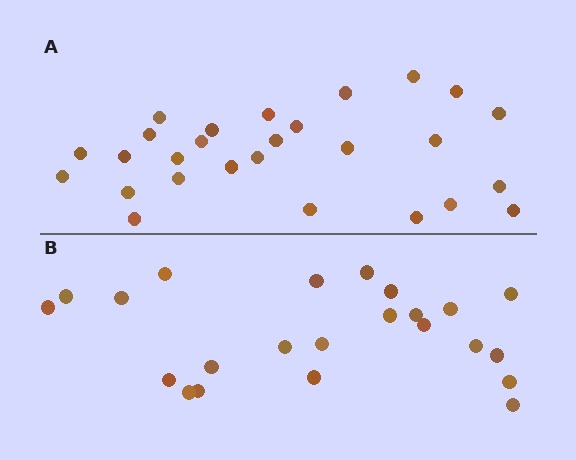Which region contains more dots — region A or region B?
Region A (the top region) has more dots.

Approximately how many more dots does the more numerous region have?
Region A has about 4 more dots than region B.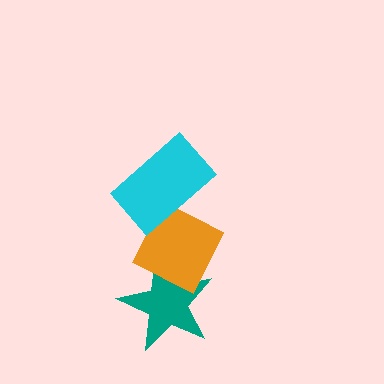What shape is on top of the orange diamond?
The cyan rectangle is on top of the orange diamond.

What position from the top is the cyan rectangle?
The cyan rectangle is 1st from the top.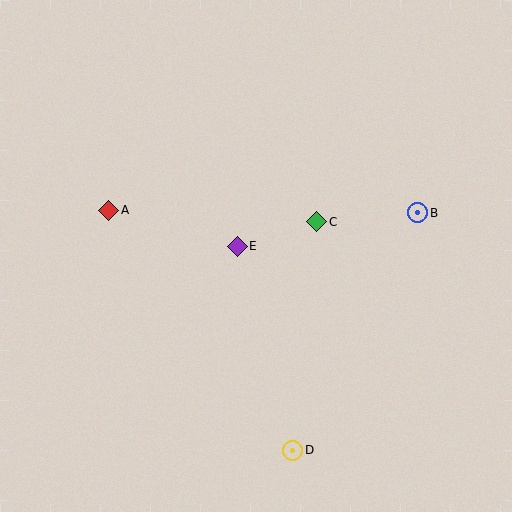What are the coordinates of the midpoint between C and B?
The midpoint between C and B is at (367, 217).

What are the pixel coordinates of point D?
Point D is at (293, 450).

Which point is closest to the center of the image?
Point E at (237, 246) is closest to the center.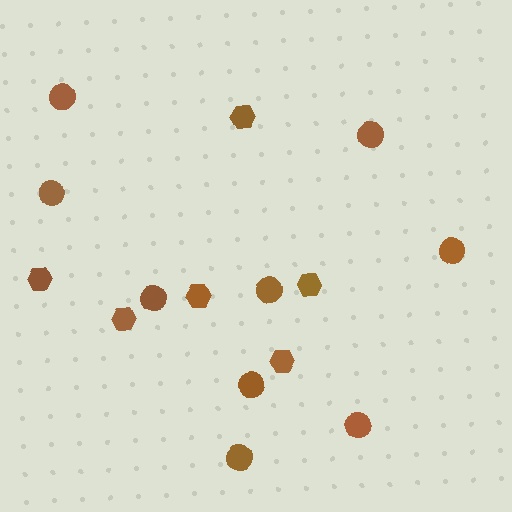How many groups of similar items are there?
There are 2 groups: one group of circles (9) and one group of hexagons (6).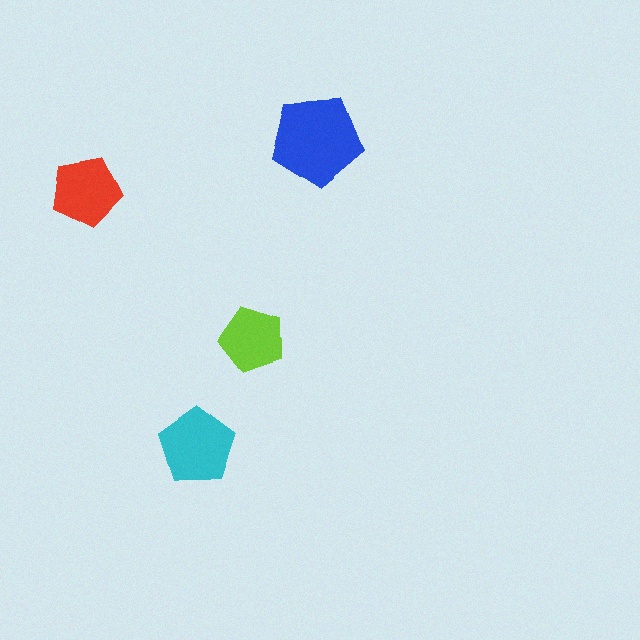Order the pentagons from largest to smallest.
the blue one, the cyan one, the red one, the lime one.